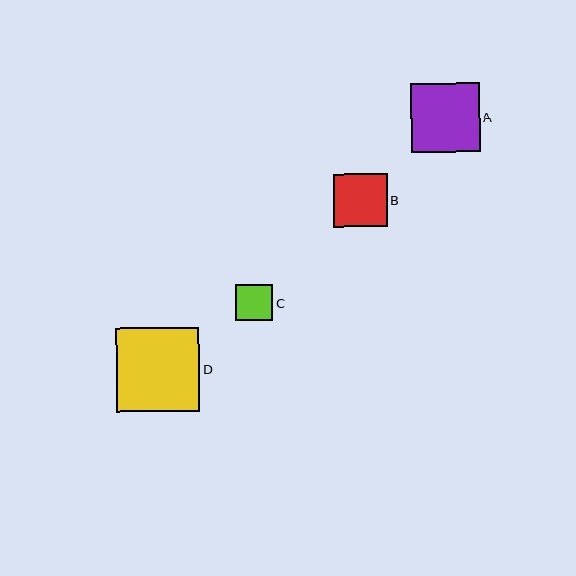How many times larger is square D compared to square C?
Square D is approximately 2.3 times the size of square C.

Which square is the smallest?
Square C is the smallest with a size of approximately 37 pixels.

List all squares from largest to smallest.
From largest to smallest: D, A, B, C.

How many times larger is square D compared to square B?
Square D is approximately 1.6 times the size of square B.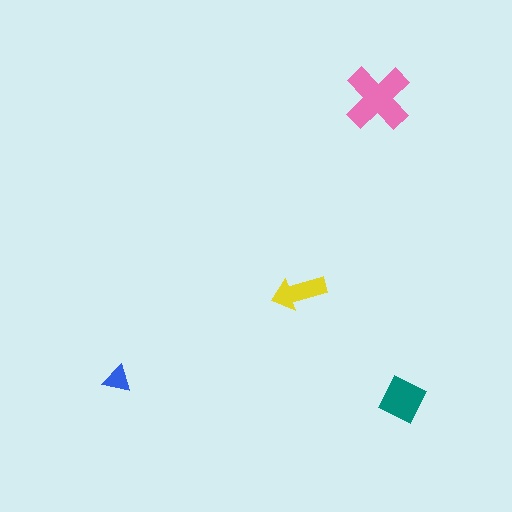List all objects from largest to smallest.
The pink cross, the teal square, the yellow arrow, the blue triangle.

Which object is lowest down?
The teal square is bottommost.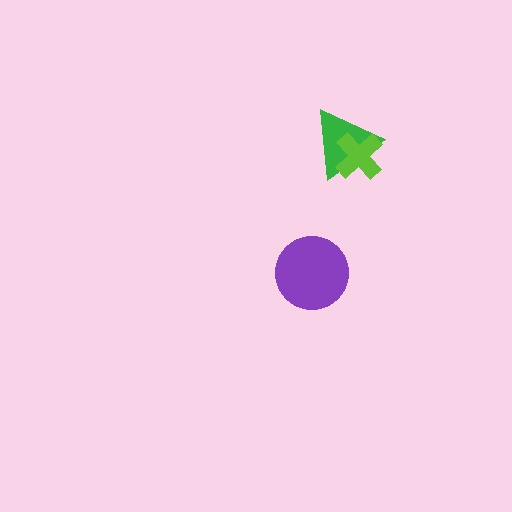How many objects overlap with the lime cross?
1 object overlaps with the lime cross.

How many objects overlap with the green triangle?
1 object overlaps with the green triangle.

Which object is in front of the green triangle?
The lime cross is in front of the green triangle.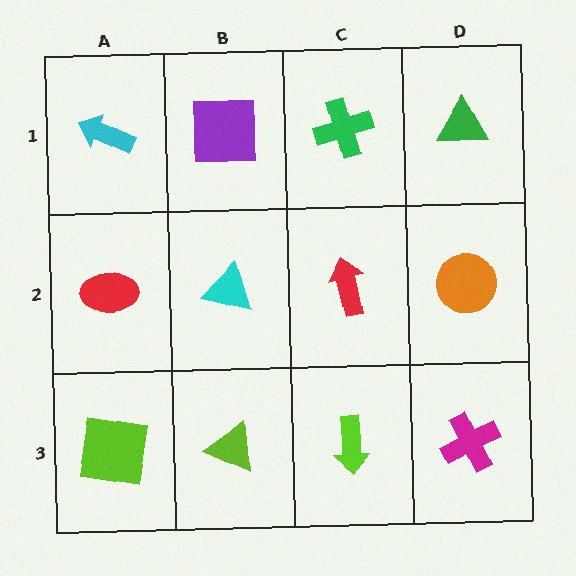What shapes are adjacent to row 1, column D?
An orange circle (row 2, column D), a green cross (row 1, column C).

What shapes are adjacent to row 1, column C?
A red arrow (row 2, column C), a purple square (row 1, column B), a green triangle (row 1, column D).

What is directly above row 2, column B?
A purple square.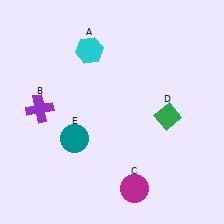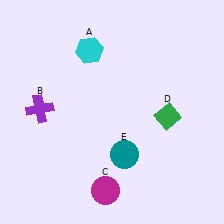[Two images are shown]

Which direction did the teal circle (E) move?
The teal circle (E) moved right.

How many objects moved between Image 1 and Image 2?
2 objects moved between the two images.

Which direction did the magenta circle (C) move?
The magenta circle (C) moved left.